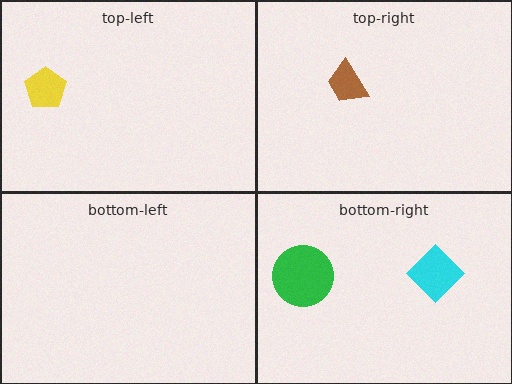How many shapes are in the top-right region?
1.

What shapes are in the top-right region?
The brown trapezoid.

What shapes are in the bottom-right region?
The cyan diamond, the green circle.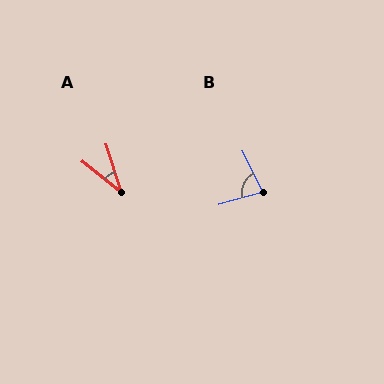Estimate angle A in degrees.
Approximately 34 degrees.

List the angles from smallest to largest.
A (34°), B (79°).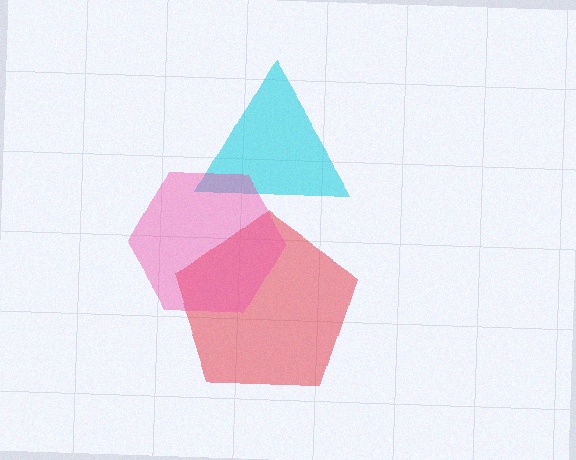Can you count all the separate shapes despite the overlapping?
Yes, there are 3 separate shapes.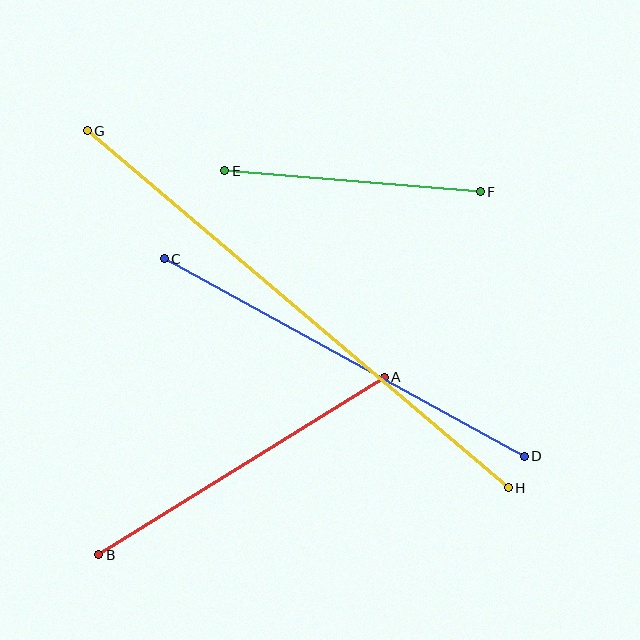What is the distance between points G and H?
The distance is approximately 552 pixels.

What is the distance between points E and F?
The distance is approximately 256 pixels.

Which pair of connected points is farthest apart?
Points G and H are farthest apart.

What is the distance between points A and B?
The distance is approximately 336 pixels.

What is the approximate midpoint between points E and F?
The midpoint is at approximately (352, 181) pixels.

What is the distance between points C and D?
The distance is approximately 410 pixels.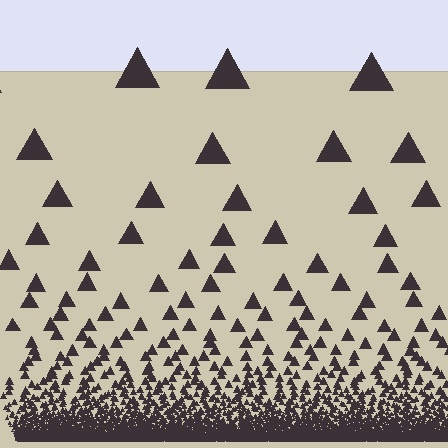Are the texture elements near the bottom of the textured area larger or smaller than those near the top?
Smaller. The gradient is inverted — elements near the bottom are smaller and denser.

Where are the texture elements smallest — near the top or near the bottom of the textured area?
Near the bottom.